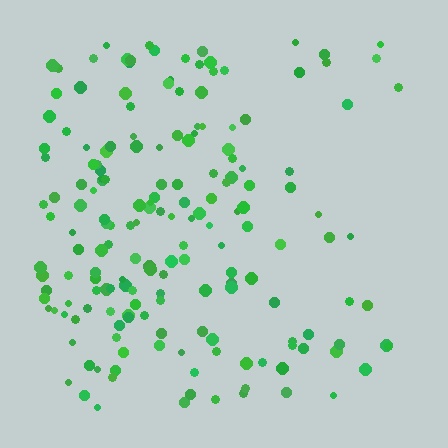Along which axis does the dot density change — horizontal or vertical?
Horizontal.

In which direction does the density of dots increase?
From right to left, with the left side densest.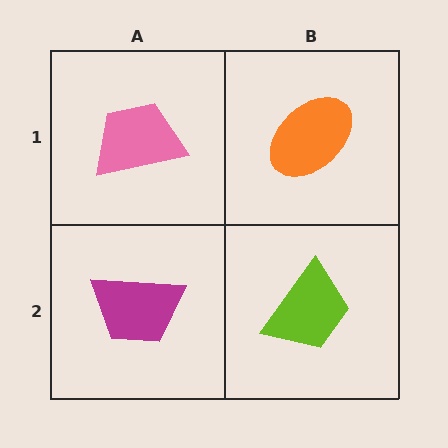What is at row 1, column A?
A pink trapezoid.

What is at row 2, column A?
A magenta trapezoid.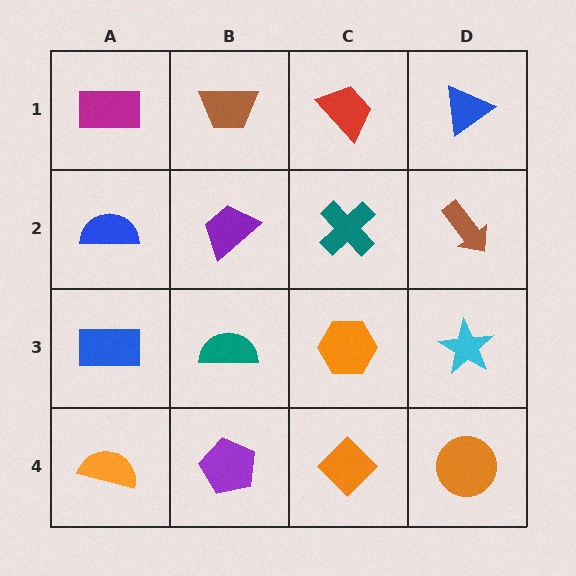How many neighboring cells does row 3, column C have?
4.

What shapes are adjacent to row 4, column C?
An orange hexagon (row 3, column C), a purple pentagon (row 4, column B), an orange circle (row 4, column D).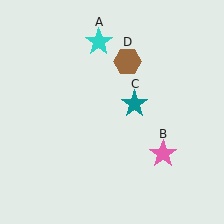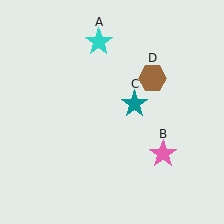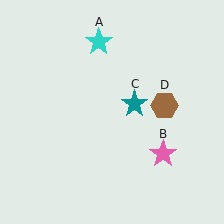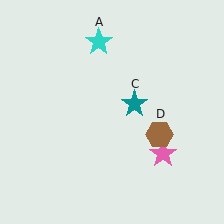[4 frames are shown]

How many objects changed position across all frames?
1 object changed position: brown hexagon (object D).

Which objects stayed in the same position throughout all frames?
Cyan star (object A) and pink star (object B) and teal star (object C) remained stationary.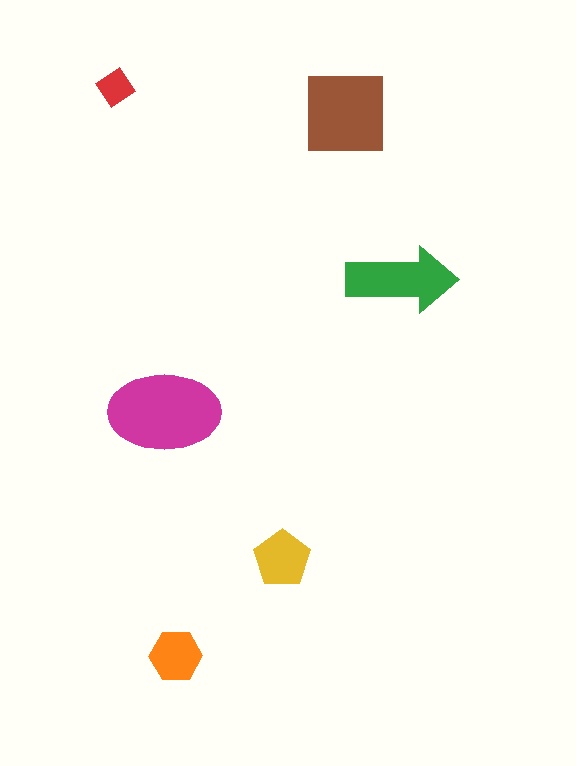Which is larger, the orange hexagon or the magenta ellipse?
The magenta ellipse.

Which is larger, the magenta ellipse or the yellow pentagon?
The magenta ellipse.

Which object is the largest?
The magenta ellipse.